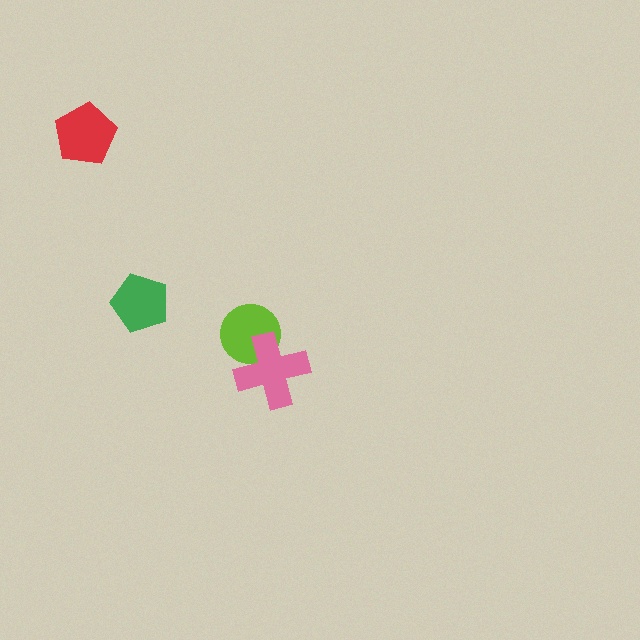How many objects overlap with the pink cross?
1 object overlaps with the pink cross.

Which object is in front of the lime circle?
The pink cross is in front of the lime circle.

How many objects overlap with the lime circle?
1 object overlaps with the lime circle.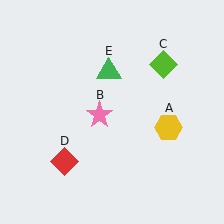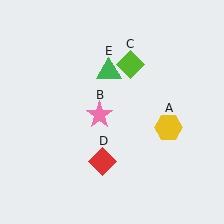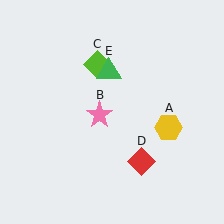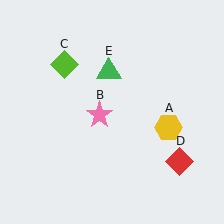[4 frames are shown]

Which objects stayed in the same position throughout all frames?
Yellow hexagon (object A) and pink star (object B) and green triangle (object E) remained stationary.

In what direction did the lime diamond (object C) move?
The lime diamond (object C) moved left.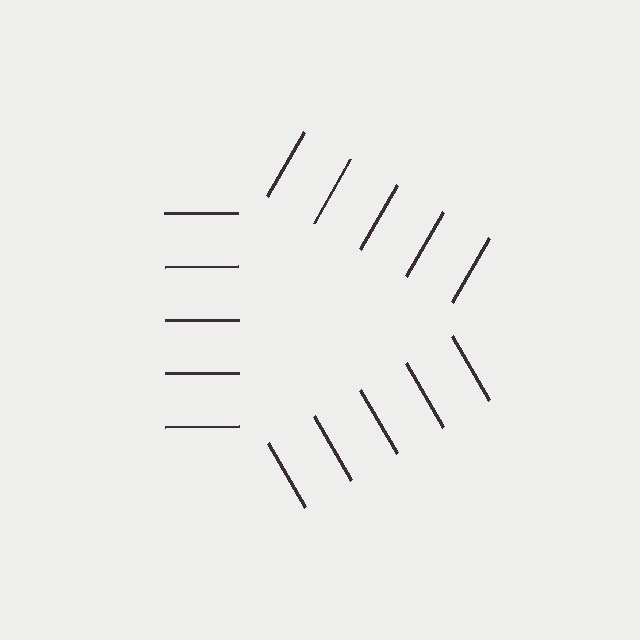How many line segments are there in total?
15 — 5 along each of the 3 edges.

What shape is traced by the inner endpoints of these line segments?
An illusory triangle — the line segments terminate on its edges but no continuous stroke is drawn.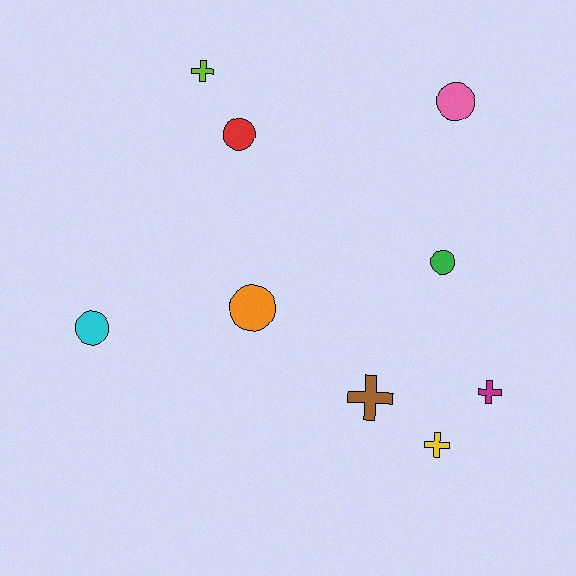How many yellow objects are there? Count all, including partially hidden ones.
There is 1 yellow object.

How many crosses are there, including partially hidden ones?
There are 4 crosses.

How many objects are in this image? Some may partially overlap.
There are 9 objects.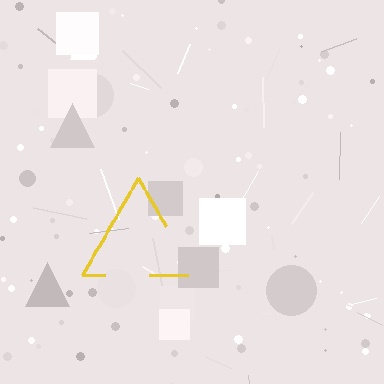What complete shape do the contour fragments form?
The contour fragments form a triangle.